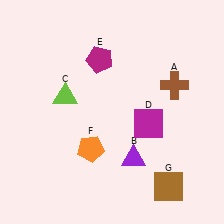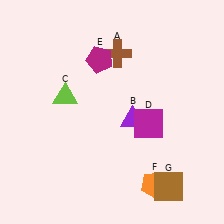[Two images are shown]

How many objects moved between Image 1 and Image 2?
3 objects moved between the two images.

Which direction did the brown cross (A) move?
The brown cross (A) moved left.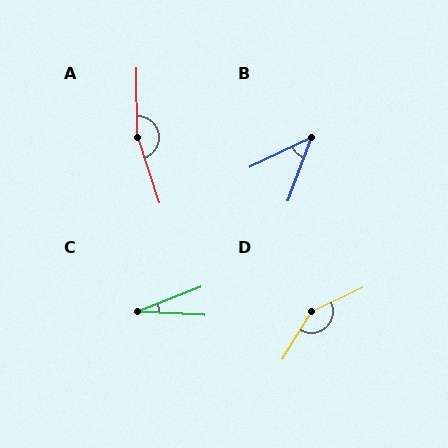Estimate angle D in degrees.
Approximately 147 degrees.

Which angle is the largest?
A, at approximately 162 degrees.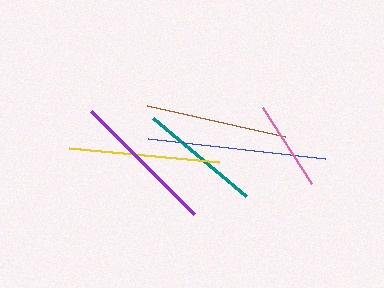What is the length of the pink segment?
The pink segment is approximately 90 pixels long.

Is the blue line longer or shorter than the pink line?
The blue line is longer than the pink line.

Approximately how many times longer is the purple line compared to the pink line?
The purple line is approximately 1.6 times the length of the pink line.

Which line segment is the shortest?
The pink line is the shortest at approximately 90 pixels.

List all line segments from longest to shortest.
From longest to shortest: blue, yellow, purple, brown, teal, pink.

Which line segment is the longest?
The blue line is the longest at approximately 178 pixels.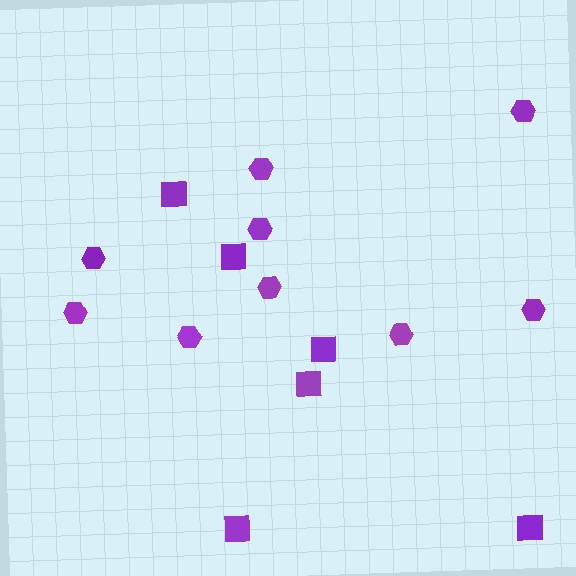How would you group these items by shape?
There are 2 groups: one group of squares (6) and one group of hexagons (9).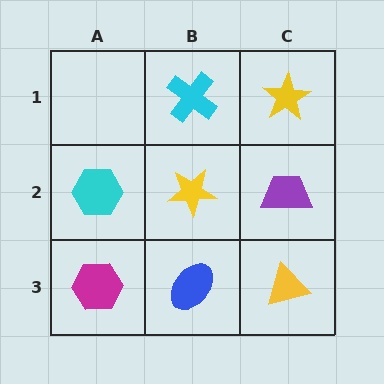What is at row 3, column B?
A blue ellipse.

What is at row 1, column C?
A yellow star.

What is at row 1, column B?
A cyan cross.